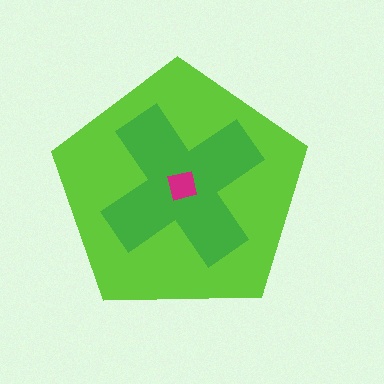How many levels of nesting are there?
3.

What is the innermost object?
The magenta square.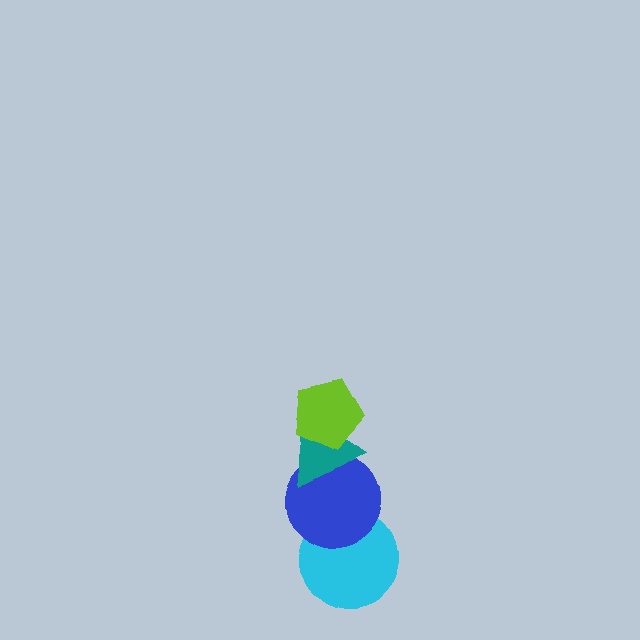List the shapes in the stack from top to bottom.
From top to bottom: the lime pentagon, the teal triangle, the blue circle, the cyan circle.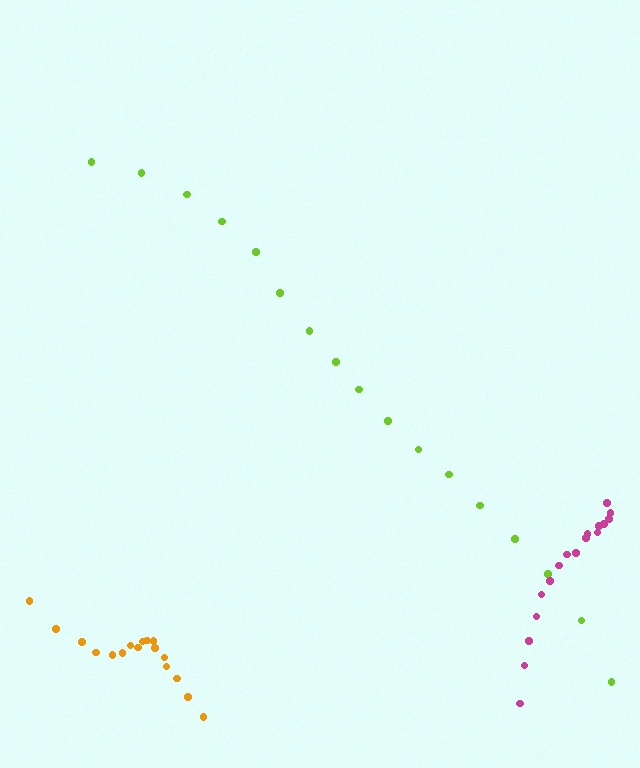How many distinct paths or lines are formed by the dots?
There are 3 distinct paths.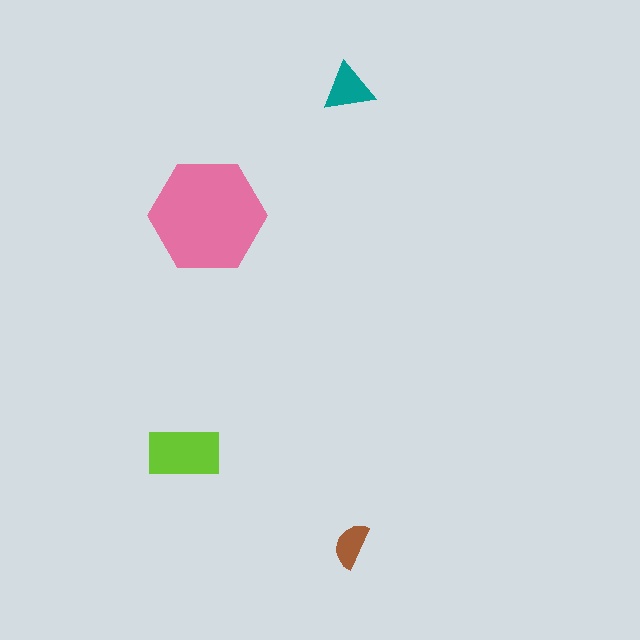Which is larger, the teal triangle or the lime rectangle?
The lime rectangle.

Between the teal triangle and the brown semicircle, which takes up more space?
The teal triangle.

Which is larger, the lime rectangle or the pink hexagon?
The pink hexagon.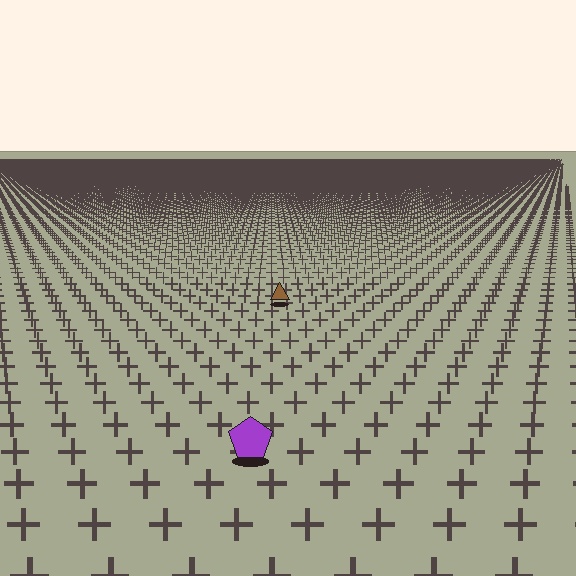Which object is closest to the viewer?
The purple pentagon is closest. The texture marks near it are larger and more spread out.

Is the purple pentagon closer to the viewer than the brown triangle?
Yes. The purple pentagon is closer — you can tell from the texture gradient: the ground texture is coarser near it.